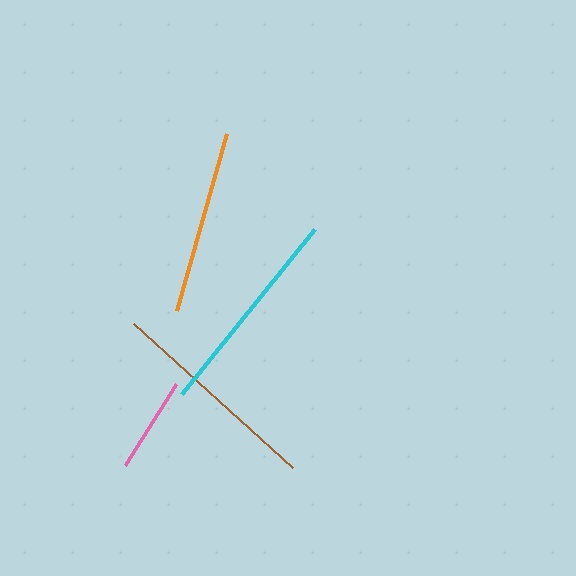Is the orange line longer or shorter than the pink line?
The orange line is longer than the pink line.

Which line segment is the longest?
The brown line is the longest at approximately 215 pixels.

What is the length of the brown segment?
The brown segment is approximately 215 pixels long.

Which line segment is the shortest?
The pink line is the shortest at approximately 96 pixels.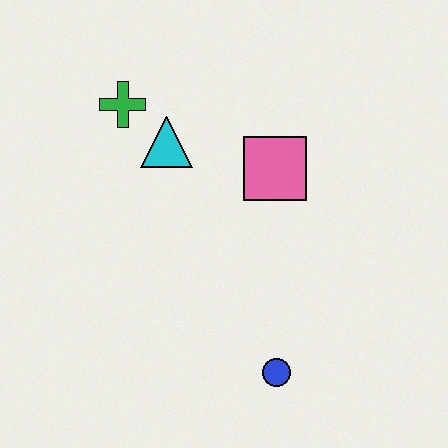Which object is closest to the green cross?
The cyan triangle is closest to the green cross.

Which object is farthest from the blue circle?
The green cross is farthest from the blue circle.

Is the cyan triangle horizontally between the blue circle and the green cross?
Yes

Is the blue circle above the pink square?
No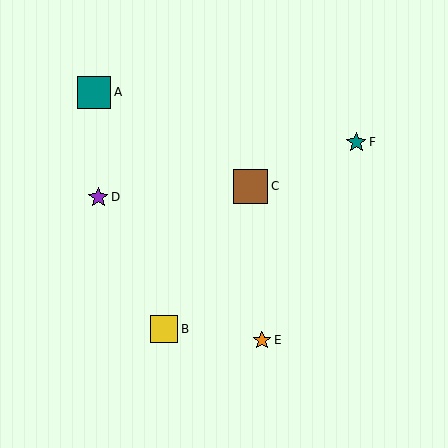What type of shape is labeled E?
Shape E is an orange star.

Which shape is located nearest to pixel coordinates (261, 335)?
The orange star (labeled E) at (262, 340) is nearest to that location.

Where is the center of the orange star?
The center of the orange star is at (262, 340).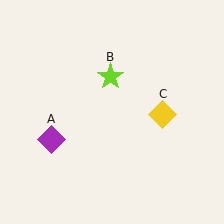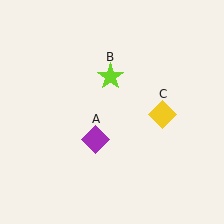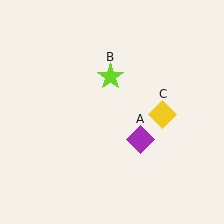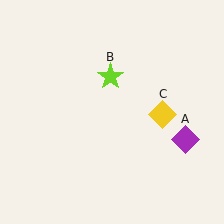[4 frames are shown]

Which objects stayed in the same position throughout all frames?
Lime star (object B) and yellow diamond (object C) remained stationary.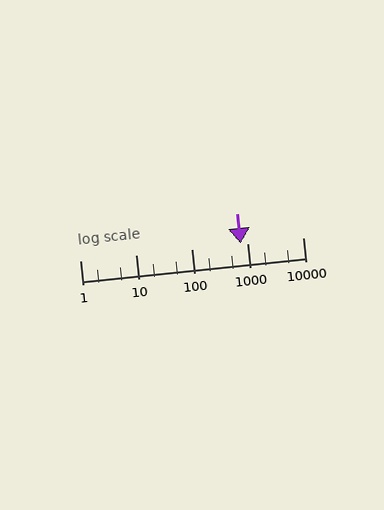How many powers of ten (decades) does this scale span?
The scale spans 4 decades, from 1 to 10000.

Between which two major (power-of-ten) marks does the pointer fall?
The pointer is between 100 and 1000.